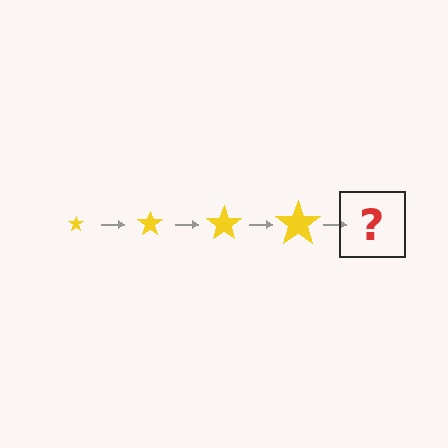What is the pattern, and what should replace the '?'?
The pattern is that the star gets progressively larger each step. The '?' should be a yellow star, larger than the previous one.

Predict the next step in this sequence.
The next step is a yellow star, larger than the previous one.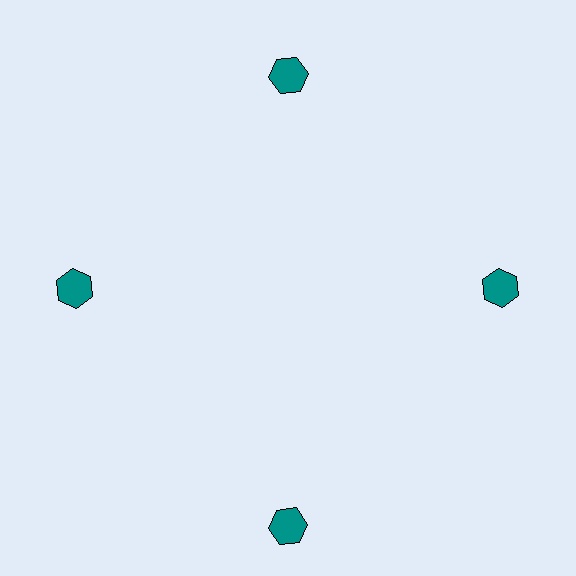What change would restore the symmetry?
The symmetry would be restored by moving it inward, back onto the ring so that all 4 hexagons sit at equal angles and equal distance from the center.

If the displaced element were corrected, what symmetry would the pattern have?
It would have 4-fold rotational symmetry — the pattern would map onto itself every 90 degrees.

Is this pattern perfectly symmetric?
No. The 4 teal hexagons are arranged in a ring, but one element near the 6 o'clock position is pushed outward from the center, breaking the 4-fold rotational symmetry.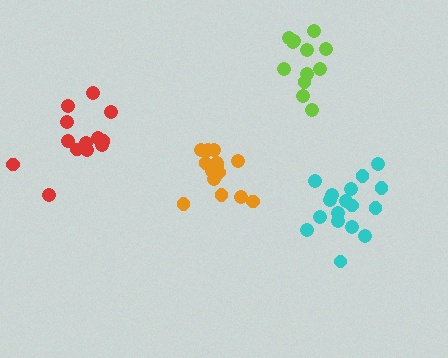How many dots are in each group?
Group 1: 17 dots, Group 2: 14 dots, Group 3: 13 dots, Group 4: 12 dots (56 total).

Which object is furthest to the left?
The red cluster is leftmost.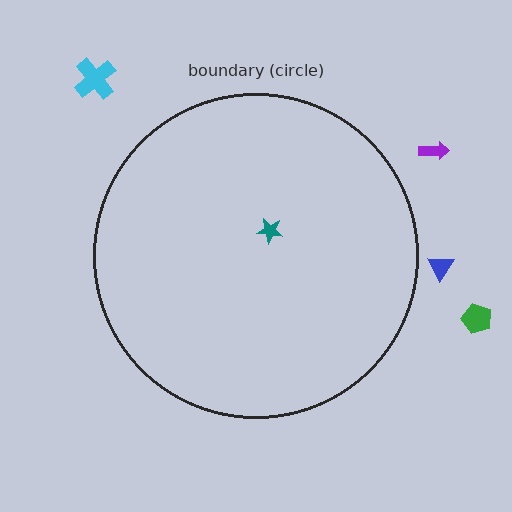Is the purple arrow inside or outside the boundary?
Outside.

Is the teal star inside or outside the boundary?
Inside.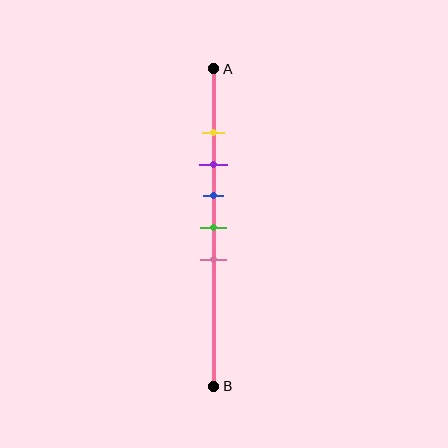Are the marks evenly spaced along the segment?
Yes, the marks are approximately evenly spaced.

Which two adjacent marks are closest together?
The yellow and purple marks are the closest adjacent pair.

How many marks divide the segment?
There are 5 marks dividing the segment.